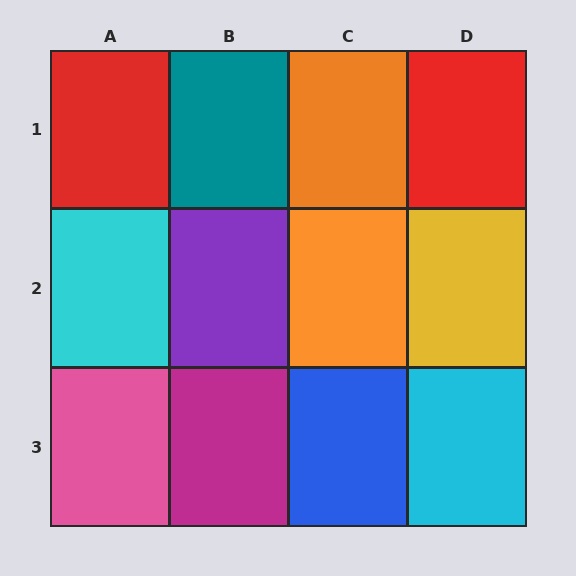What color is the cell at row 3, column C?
Blue.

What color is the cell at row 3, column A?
Pink.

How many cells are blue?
1 cell is blue.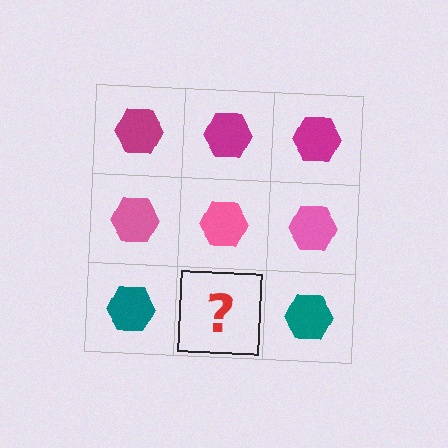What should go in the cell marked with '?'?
The missing cell should contain a teal hexagon.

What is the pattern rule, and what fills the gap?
The rule is that each row has a consistent color. The gap should be filled with a teal hexagon.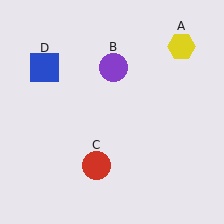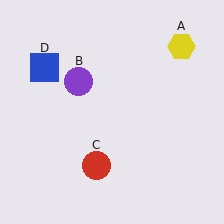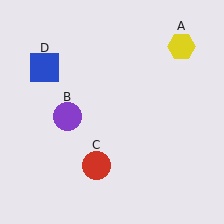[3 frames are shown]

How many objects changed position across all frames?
1 object changed position: purple circle (object B).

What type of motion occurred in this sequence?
The purple circle (object B) rotated counterclockwise around the center of the scene.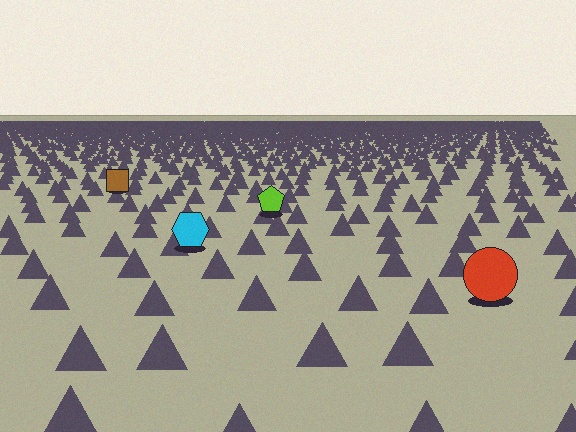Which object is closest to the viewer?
The red circle is closest. The texture marks near it are larger and more spread out.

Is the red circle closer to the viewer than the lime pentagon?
Yes. The red circle is closer — you can tell from the texture gradient: the ground texture is coarser near it.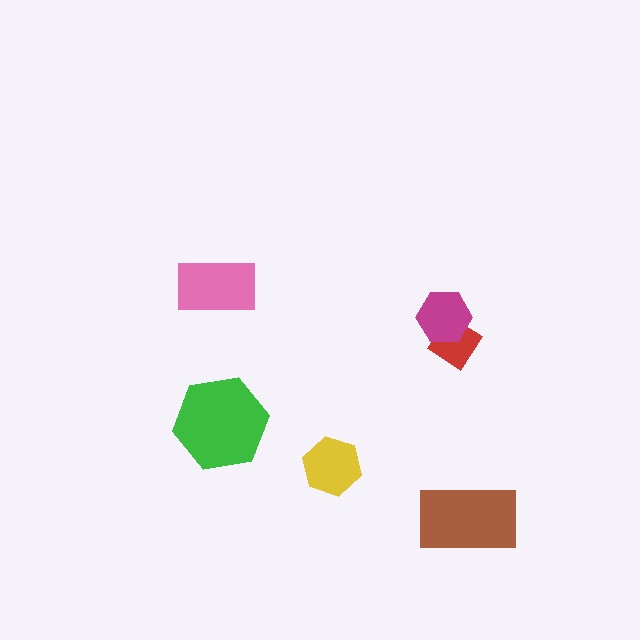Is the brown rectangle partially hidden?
No, no other shape covers it.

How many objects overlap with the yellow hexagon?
0 objects overlap with the yellow hexagon.